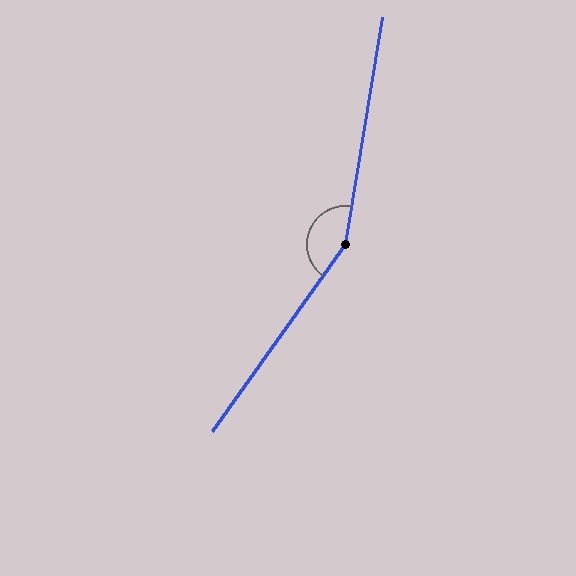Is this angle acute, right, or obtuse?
It is obtuse.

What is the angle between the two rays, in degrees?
Approximately 154 degrees.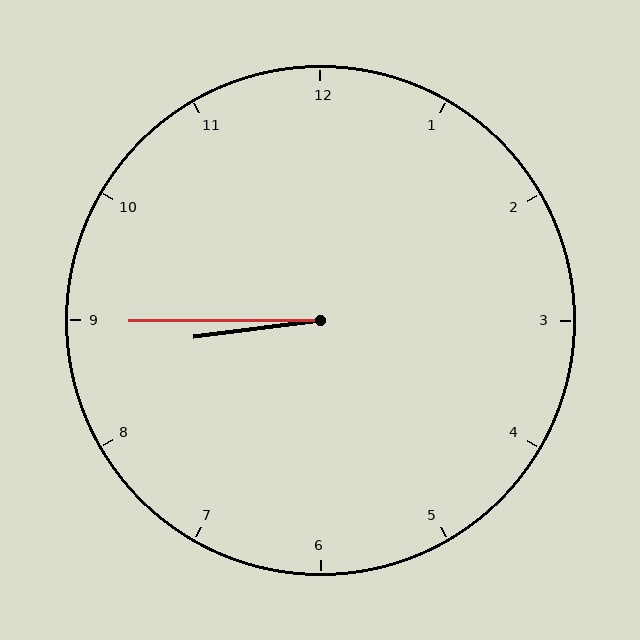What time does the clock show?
8:45.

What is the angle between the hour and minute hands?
Approximately 8 degrees.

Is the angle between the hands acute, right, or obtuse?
It is acute.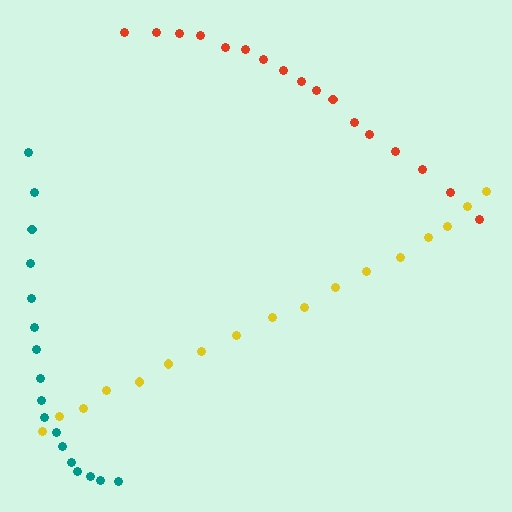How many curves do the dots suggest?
There are 3 distinct paths.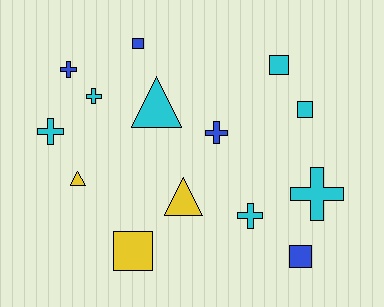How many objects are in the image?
There are 14 objects.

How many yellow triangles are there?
There are 2 yellow triangles.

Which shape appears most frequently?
Cross, with 6 objects.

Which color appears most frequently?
Cyan, with 7 objects.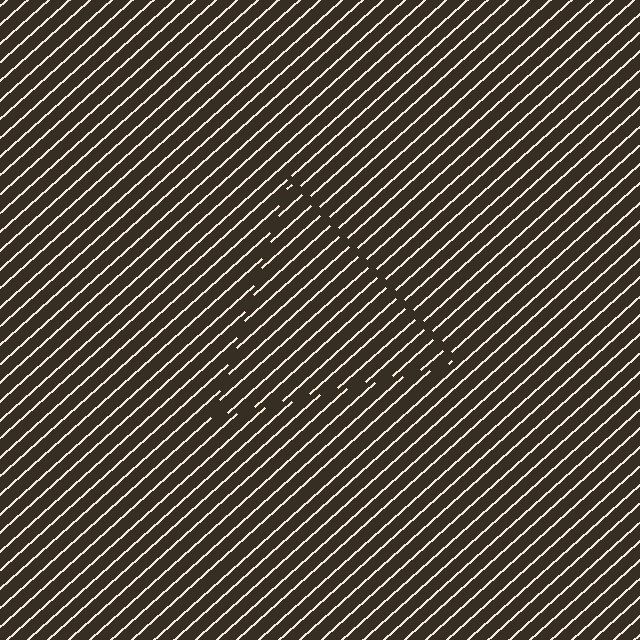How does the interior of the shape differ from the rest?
The interior of the shape contains the same grating, shifted by half a period — the contour is defined by the phase discontinuity where line-ends from the inner and outer gratings abut.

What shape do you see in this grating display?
An illusory triangle. The interior of the shape contains the same grating, shifted by half a period — the contour is defined by the phase discontinuity where line-ends from the inner and outer gratings abut.